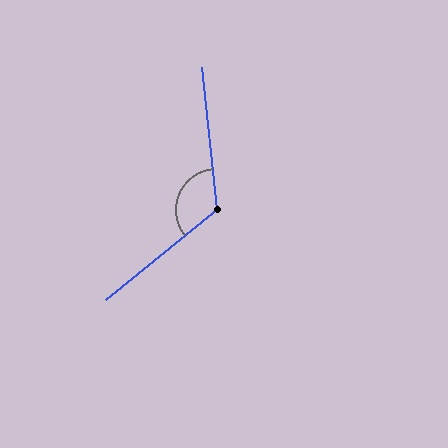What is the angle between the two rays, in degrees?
Approximately 123 degrees.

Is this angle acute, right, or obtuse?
It is obtuse.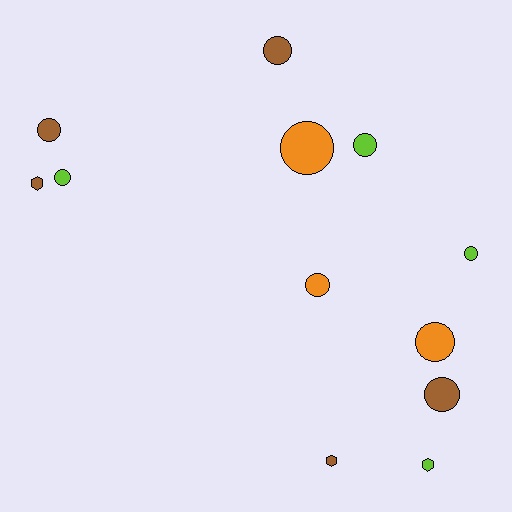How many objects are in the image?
There are 12 objects.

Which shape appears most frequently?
Circle, with 9 objects.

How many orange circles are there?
There are 3 orange circles.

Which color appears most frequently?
Brown, with 5 objects.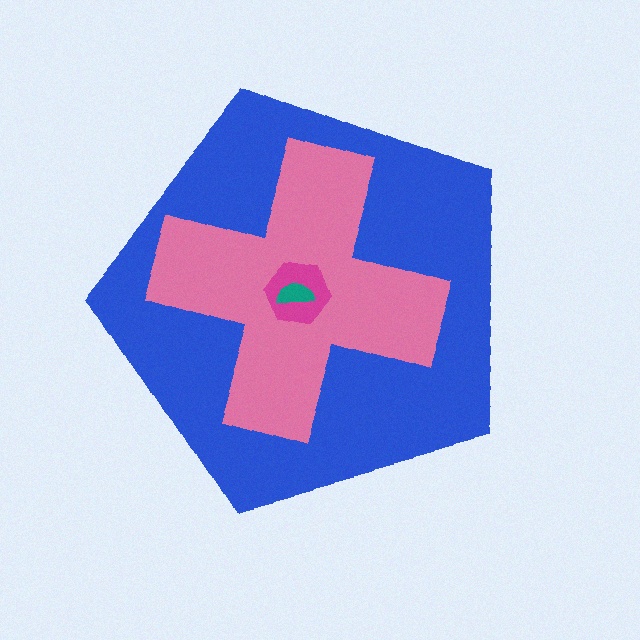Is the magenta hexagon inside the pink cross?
Yes.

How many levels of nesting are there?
4.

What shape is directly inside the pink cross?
The magenta hexagon.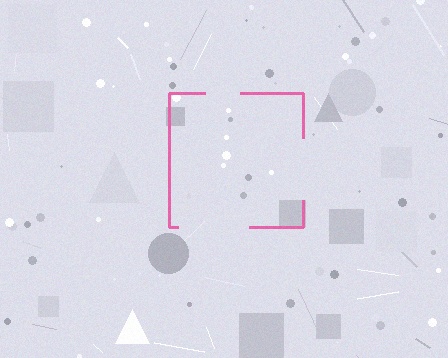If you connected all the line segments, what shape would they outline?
They would outline a square.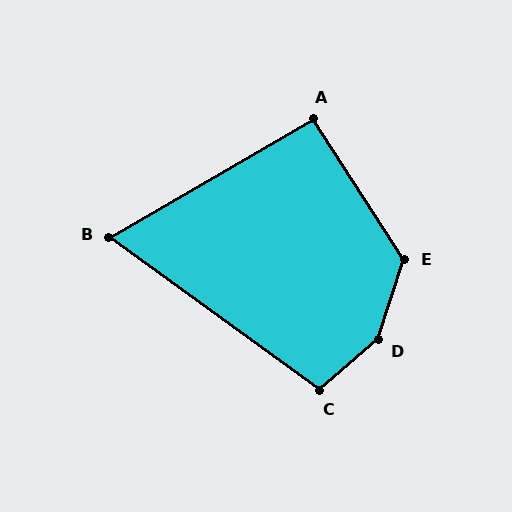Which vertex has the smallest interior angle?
B, at approximately 66 degrees.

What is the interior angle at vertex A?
Approximately 93 degrees (approximately right).